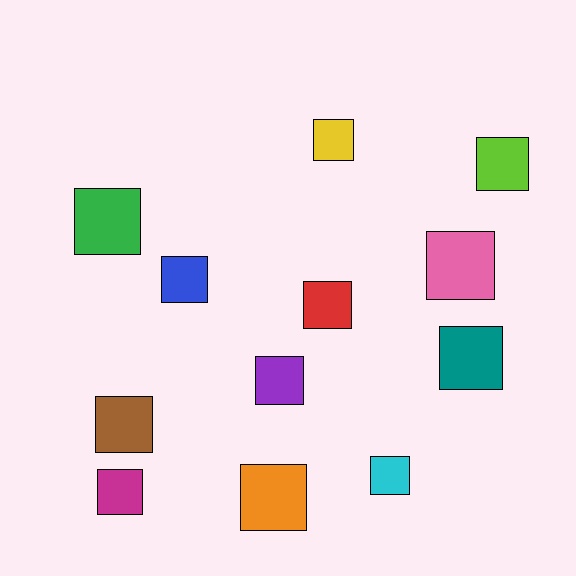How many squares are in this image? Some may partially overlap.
There are 12 squares.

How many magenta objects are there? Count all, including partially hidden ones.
There is 1 magenta object.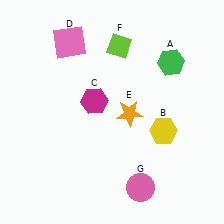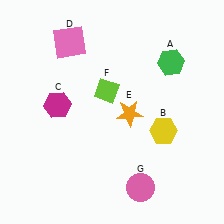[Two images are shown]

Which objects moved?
The objects that moved are: the magenta hexagon (C), the lime diamond (F).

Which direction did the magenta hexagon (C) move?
The magenta hexagon (C) moved left.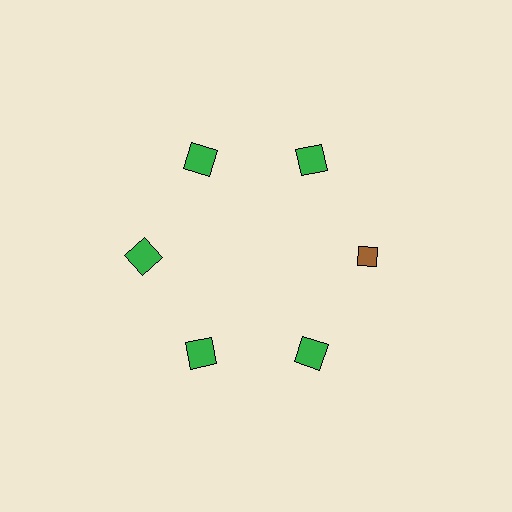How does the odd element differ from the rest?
It differs in both color (brown instead of green) and shape (diamond instead of square).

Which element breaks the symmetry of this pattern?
The brown diamond at roughly the 3 o'clock position breaks the symmetry. All other shapes are green squares.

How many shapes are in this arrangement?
There are 6 shapes arranged in a ring pattern.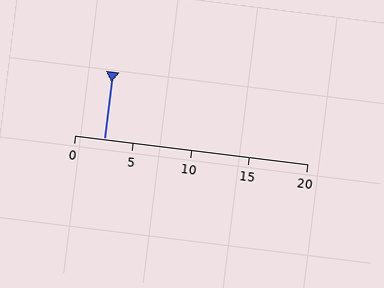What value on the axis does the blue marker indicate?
The marker indicates approximately 2.5.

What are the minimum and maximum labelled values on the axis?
The axis runs from 0 to 20.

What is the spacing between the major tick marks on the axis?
The major ticks are spaced 5 apart.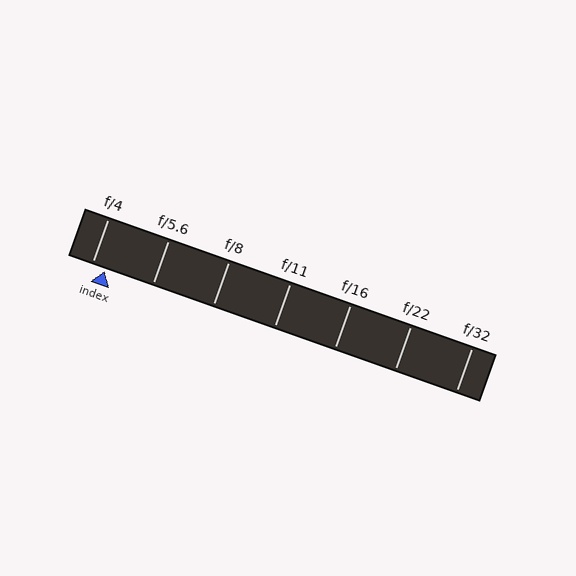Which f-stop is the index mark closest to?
The index mark is closest to f/4.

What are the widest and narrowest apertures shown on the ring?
The widest aperture shown is f/4 and the narrowest is f/32.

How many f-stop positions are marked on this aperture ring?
There are 7 f-stop positions marked.